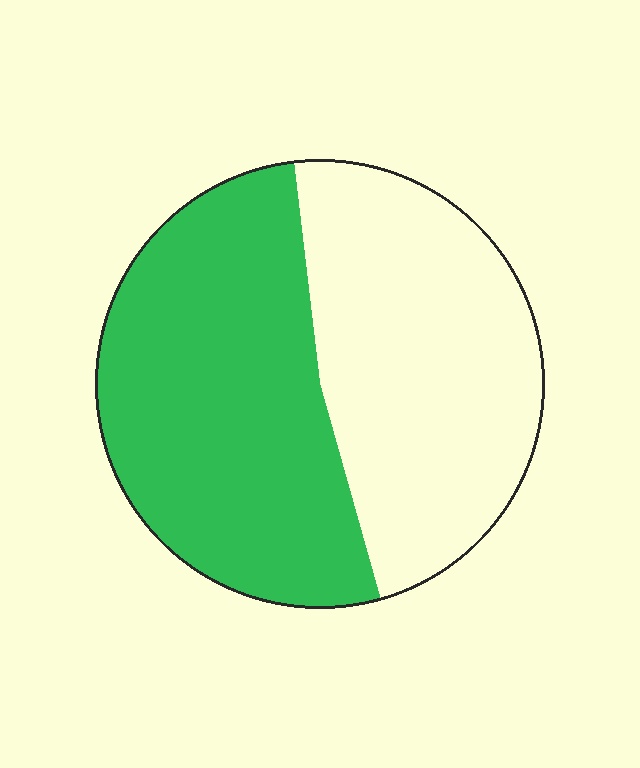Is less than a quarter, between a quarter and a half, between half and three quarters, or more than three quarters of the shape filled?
Between half and three quarters.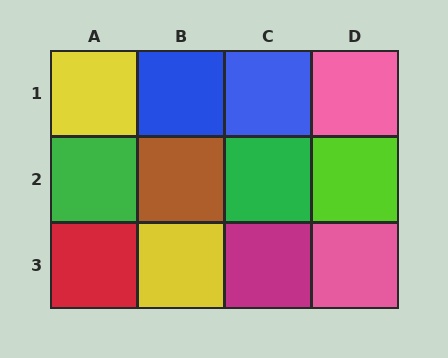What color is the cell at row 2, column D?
Lime.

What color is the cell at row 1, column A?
Yellow.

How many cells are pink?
2 cells are pink.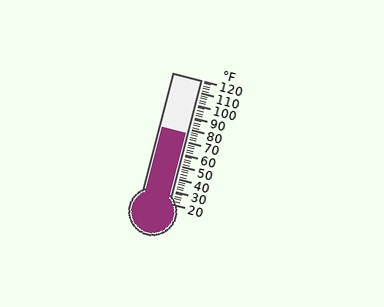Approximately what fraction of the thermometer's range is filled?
The thermometer is filled to approximately 55% of its range.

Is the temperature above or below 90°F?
The temperature is below 90°F.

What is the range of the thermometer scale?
The thermometer scale ranges from 20°F to 120°F.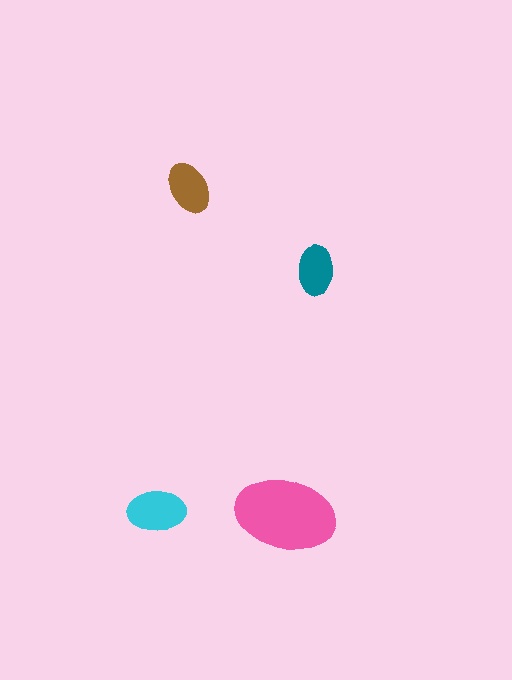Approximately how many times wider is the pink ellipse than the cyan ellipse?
About 1.5 times wider.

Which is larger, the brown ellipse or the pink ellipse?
The pink one.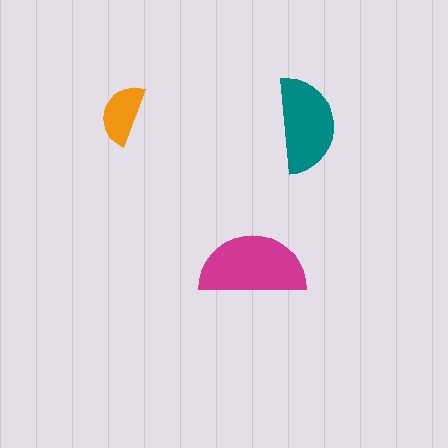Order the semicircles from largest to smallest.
the magenta one, the teal one, the orange one.